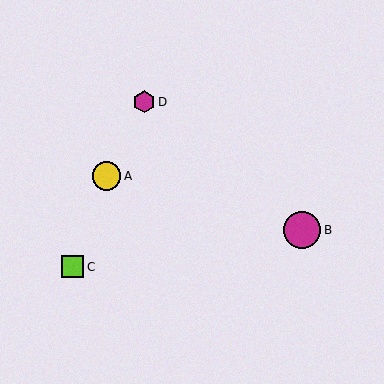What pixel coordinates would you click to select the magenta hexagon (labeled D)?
Click at (144, 102) to select the magenta hexagon D.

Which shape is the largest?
The magenta circle (labeled B) is the largest.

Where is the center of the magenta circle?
The center of the magenta circle is at (302, 230).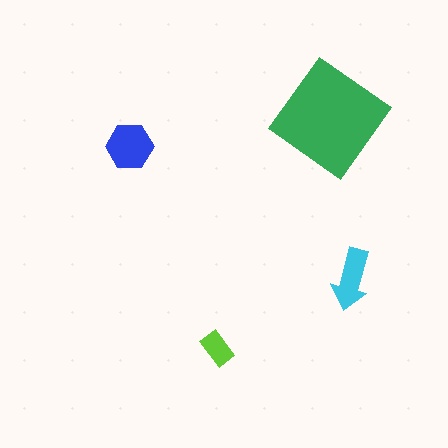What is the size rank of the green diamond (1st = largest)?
1st.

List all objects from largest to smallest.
The green diamond, the blue hexagon, the cyan arrow, the lime rectangle.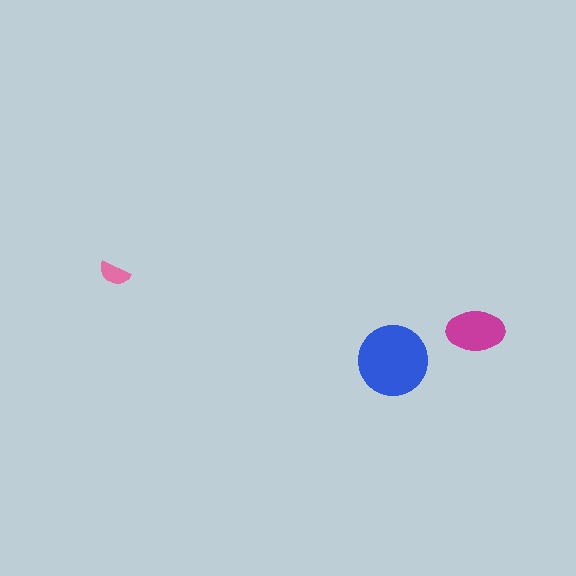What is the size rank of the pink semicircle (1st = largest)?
3rd.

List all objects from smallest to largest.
The pink semicircle, the magenta ellipse, the blue circle.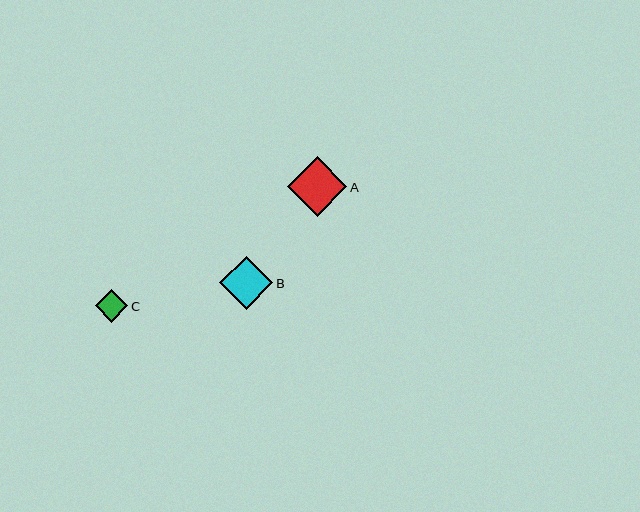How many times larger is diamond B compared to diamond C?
Diamond B is approximately 1.6 times the size of diamond C.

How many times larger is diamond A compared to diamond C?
Diamond A is approximately 1.8 times the size of diamond C.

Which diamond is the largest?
Diamond A is the largest with a size of approximately 59 pixels.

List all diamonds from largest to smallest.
From largest to smallest: A, B, C.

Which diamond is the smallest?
Diamond C is the smallest with a size of approximately 33 pixels.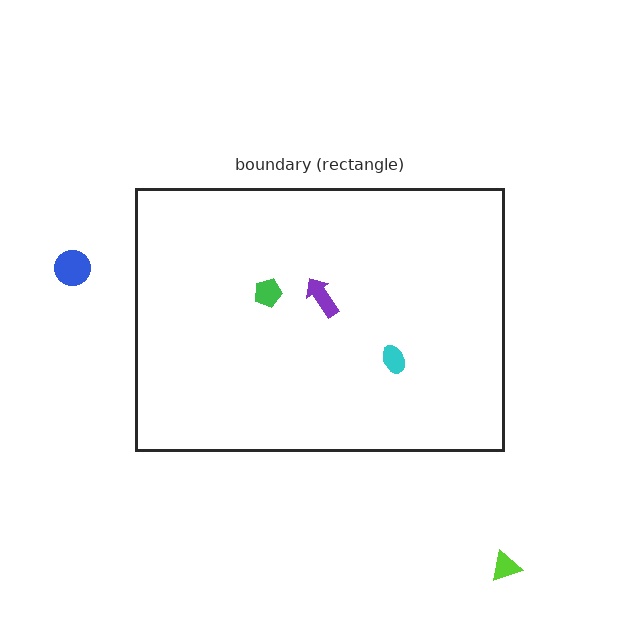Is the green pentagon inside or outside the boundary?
Inside.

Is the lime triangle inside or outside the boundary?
Outside.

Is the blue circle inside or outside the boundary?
Outside.